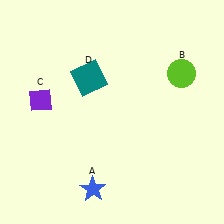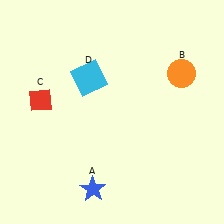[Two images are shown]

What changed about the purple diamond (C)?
In Image 1, C is purple. In Image 2, it changed to red.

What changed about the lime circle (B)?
In Image 1, B is lime. In Image 2, it changed to orange.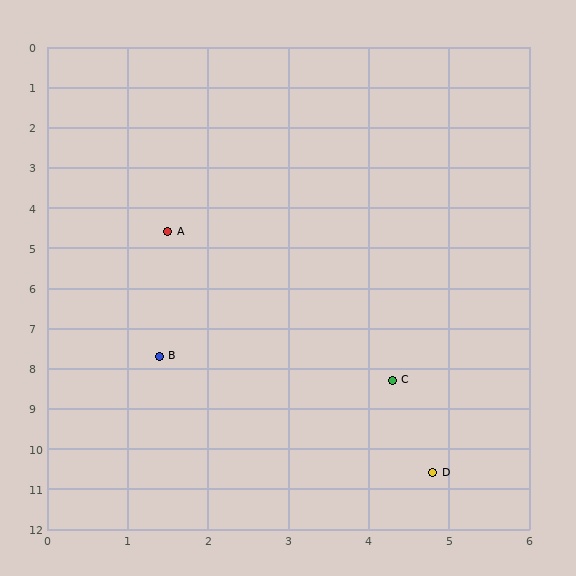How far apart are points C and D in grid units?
Points C and D are about 2.4 grid units apart.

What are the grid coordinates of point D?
Point D is at approximately (4.8, 10.6).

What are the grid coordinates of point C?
Point C is at approximately (4.3, 8.3).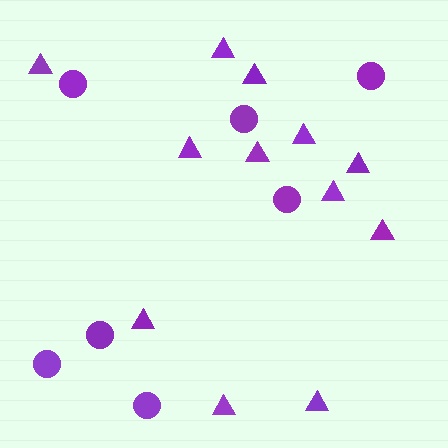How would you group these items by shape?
There are 2 groups: one group of circles (7) and one group of triangles (12).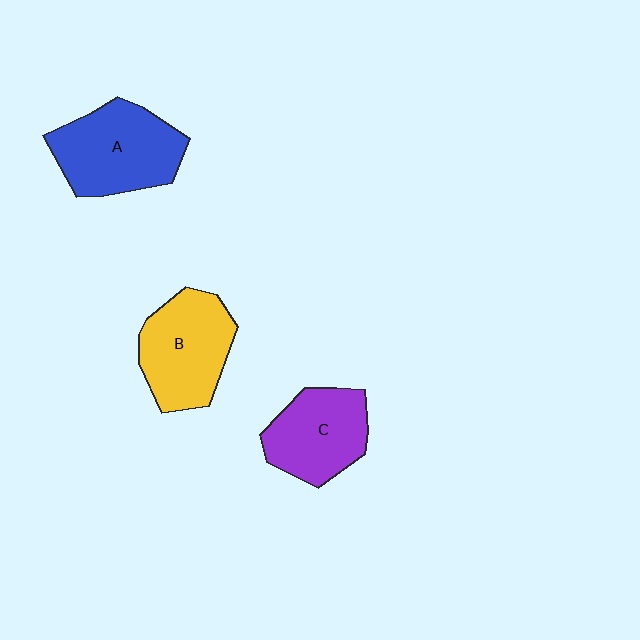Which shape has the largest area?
Shape A (blue).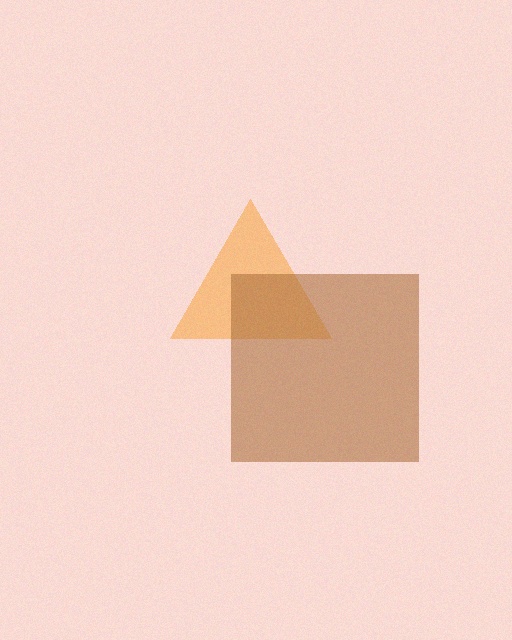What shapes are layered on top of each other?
The layered shapes are: an orange triangle, a brown square.